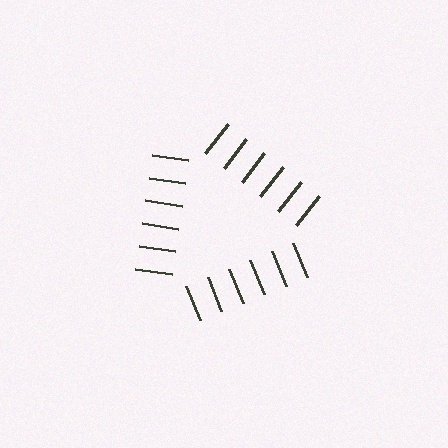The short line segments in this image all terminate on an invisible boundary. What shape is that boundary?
An illusory triangle — the line segments terminate on its edges but no continuous stroke is drawn.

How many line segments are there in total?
18 — 6 along each of the 3 edges.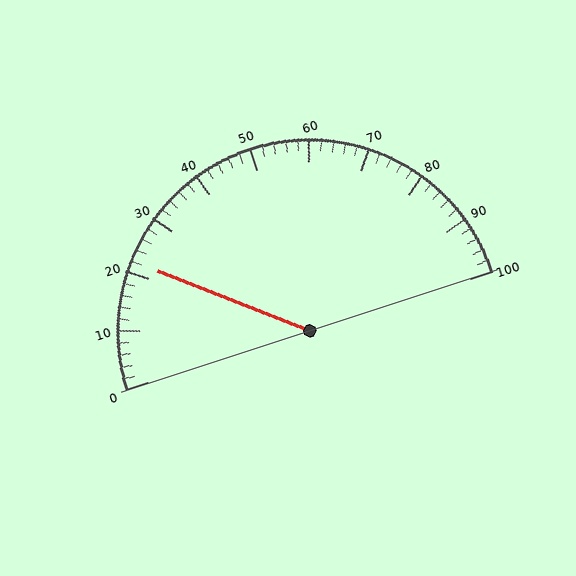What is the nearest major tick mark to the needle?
The nearest major tick mark is 20.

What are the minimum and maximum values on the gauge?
The gauge ranges from 0 to 100.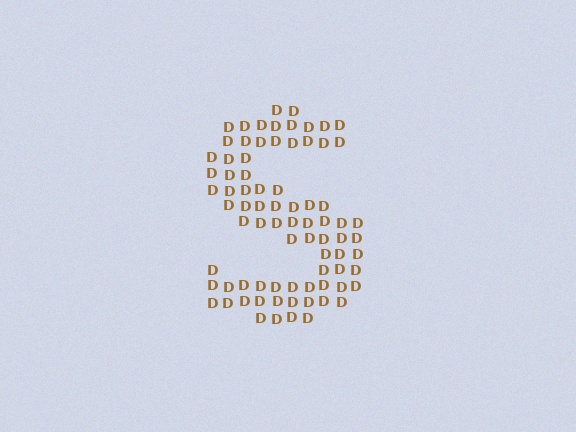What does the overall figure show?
The overall figure shows the letter S.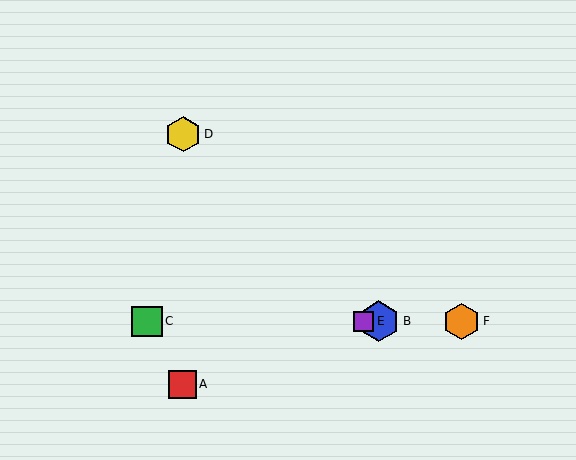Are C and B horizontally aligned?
Yes, both are at y≈321.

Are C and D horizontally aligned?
No, C is at y≈321 and D is at y≈134.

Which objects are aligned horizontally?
Objects B, C, E, F are aligned horizontally.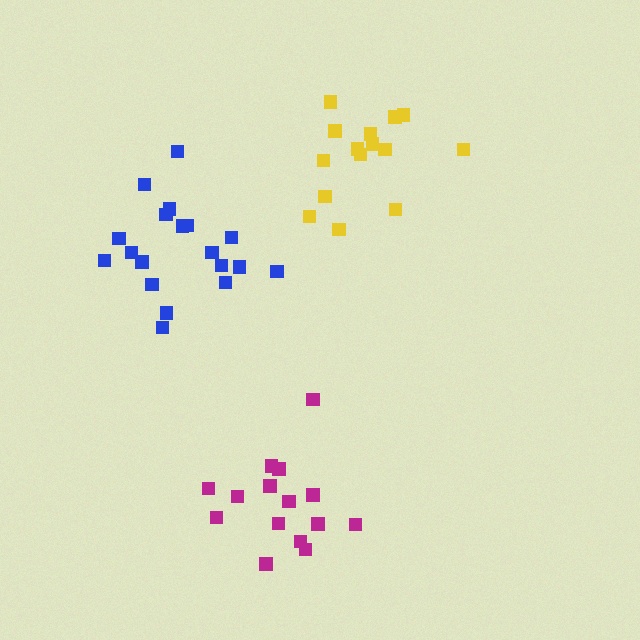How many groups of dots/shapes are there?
There are 3 groups.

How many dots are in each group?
Group 1: 19 dots, Group 2: 15 dots, Group 3: 15 dots (49 total).